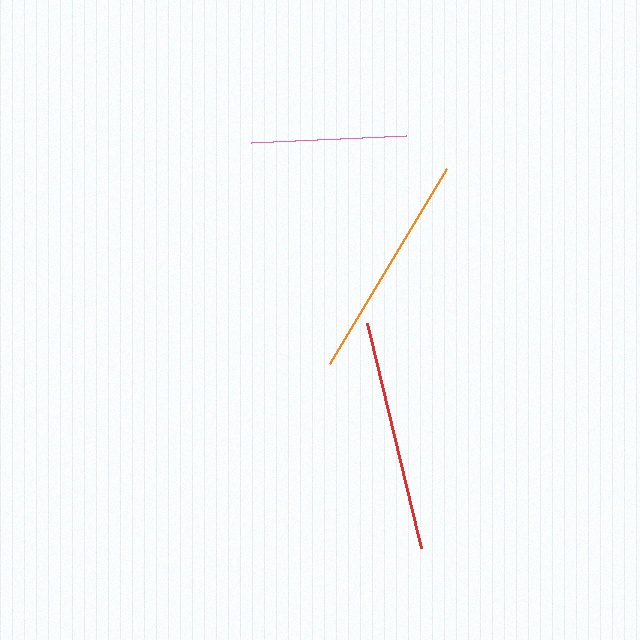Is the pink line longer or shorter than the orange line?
The orange line is longer than the pink line.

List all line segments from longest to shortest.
From longest to shortest: red, orange, pink.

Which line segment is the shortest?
The pink line is the shortest at approximately 155 pixels.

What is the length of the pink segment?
The pink segment is approximately 155 pixels long.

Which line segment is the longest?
The red line is the longest at approximately 231 pixels.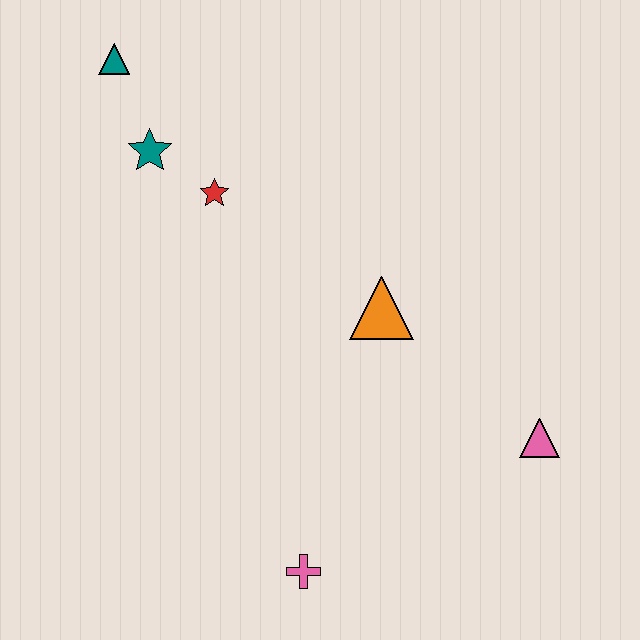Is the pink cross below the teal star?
Yes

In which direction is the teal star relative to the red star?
The teal star is to the left of the red star.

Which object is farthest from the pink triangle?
The teal triangle is farthest from the pink triangle.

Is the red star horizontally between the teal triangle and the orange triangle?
Yes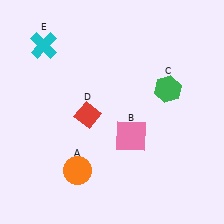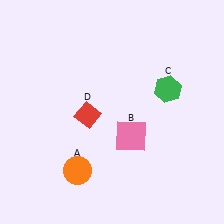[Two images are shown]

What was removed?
The cyan cross (E) was removed in Image 2.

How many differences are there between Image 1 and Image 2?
There is 1 difference between the two images.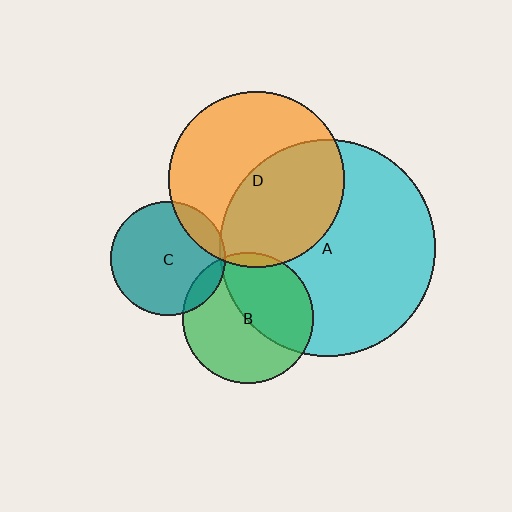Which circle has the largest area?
Circle A (cyan).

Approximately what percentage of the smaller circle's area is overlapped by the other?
Approximately 10%.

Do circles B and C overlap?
Yes.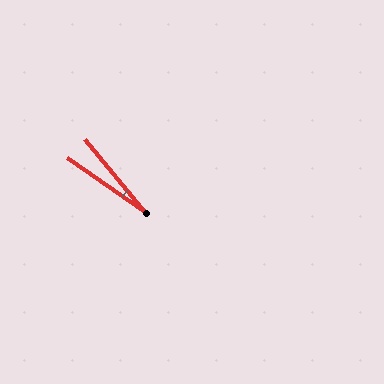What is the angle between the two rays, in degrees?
Approximately 15 degrees.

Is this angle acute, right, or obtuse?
It is acute.